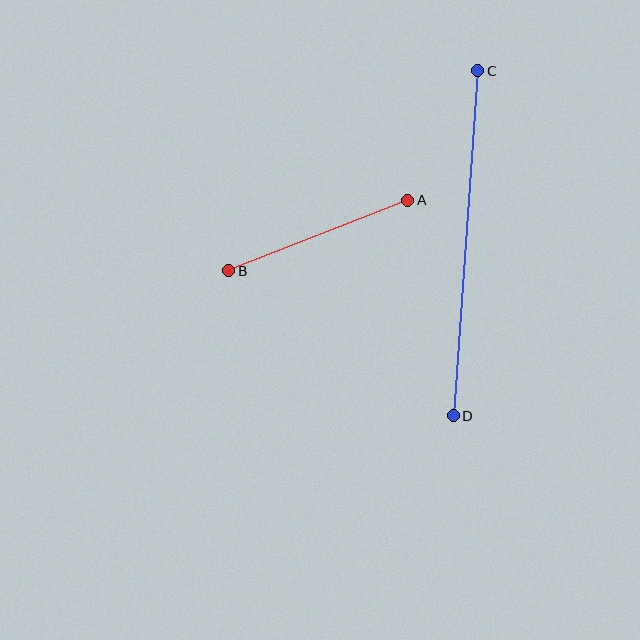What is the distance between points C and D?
The distance is approximately 346 pixels.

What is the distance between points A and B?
The distance is approximately 192 pixels.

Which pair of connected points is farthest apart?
Points C and D are farthest apart.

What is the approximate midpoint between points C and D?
The midpoint is at approximately (466, 243) pixels.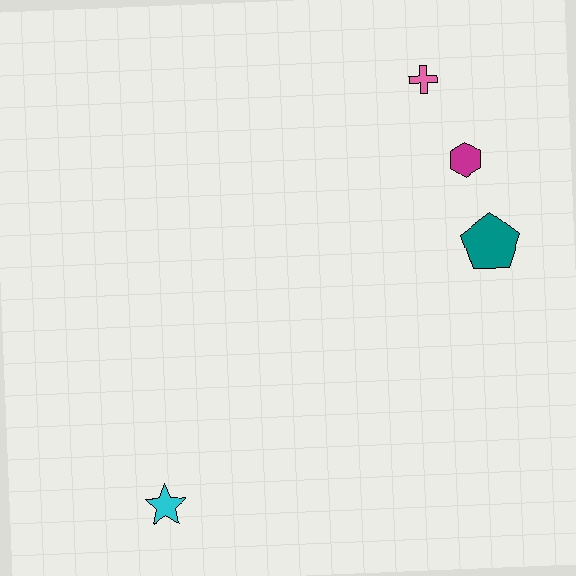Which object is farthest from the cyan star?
The pink cross is farthest from the cyan star.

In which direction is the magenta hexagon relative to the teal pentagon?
The magenta hexagon is above the teal pentagon.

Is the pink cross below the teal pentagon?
No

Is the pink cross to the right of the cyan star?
Yes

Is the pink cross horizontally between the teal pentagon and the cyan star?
Yes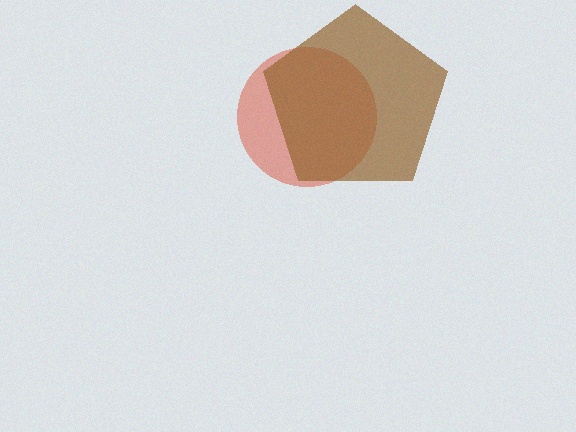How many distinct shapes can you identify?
There are 2 distinct shapes: a red circle, a brown pentagon.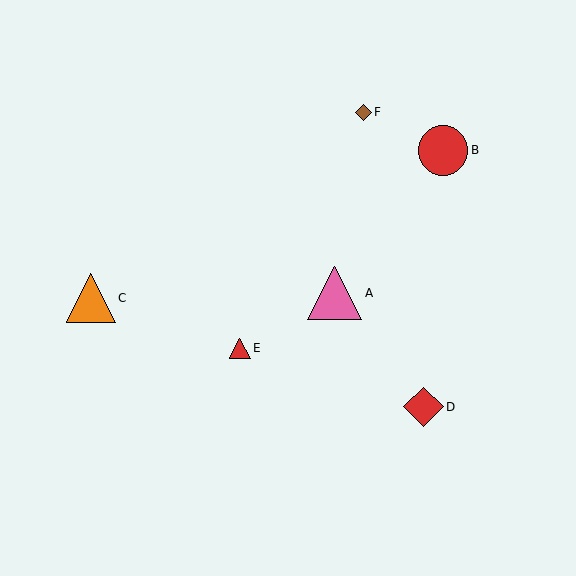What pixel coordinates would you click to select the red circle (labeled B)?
Click at (443, 150) to select the red circle B.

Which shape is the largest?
The pink triangle (labeled A) is the largest.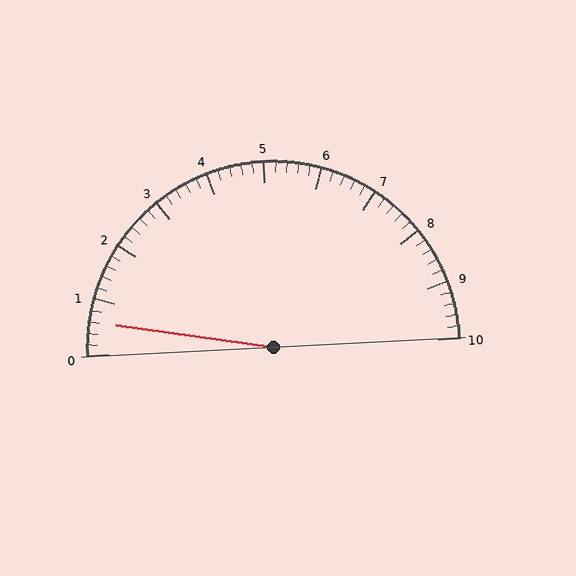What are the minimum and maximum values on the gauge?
The gauge ranges from 0 to 10.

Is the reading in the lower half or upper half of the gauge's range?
The reading is in the lower half of the range (0 to 10).